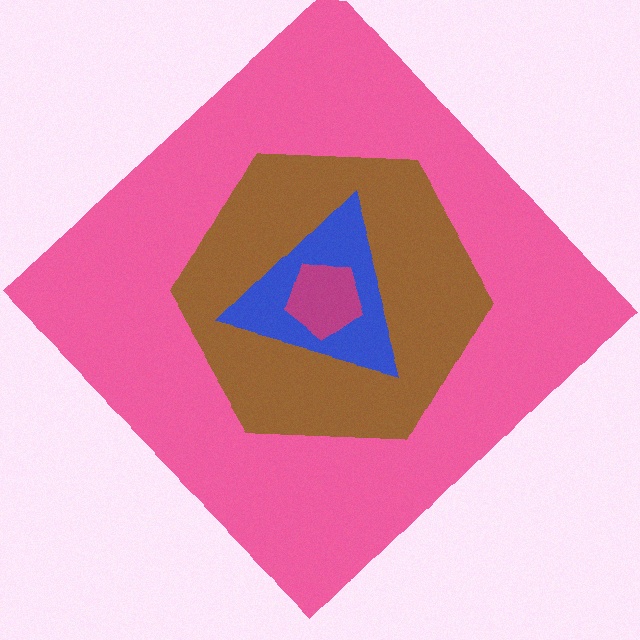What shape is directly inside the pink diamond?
The brown hexagon.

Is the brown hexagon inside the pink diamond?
Yes.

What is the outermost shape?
The pink diamond.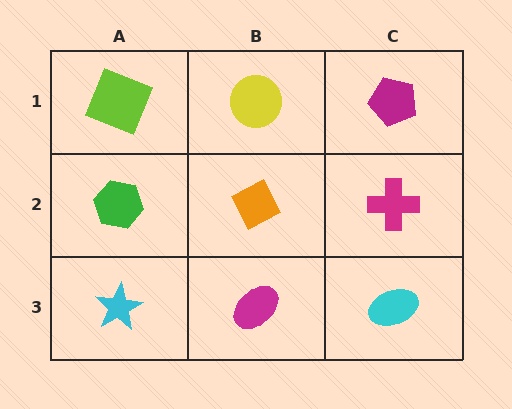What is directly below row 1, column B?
An orange diamond.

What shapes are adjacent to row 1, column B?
An orange diamond (row 2, column B), a lime square (row 1, column A), a magenta pentagon (row 1, column C).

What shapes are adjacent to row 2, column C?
A magenta pentagon (row 1, column C), a cyan ellipse (row 3, column C), an orange diamond (row 2, column B).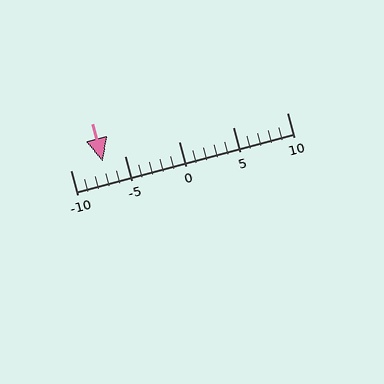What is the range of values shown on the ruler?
The ruler shows values from -10 to 10.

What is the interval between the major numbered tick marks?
The major tick marks are spaced 5 units apart.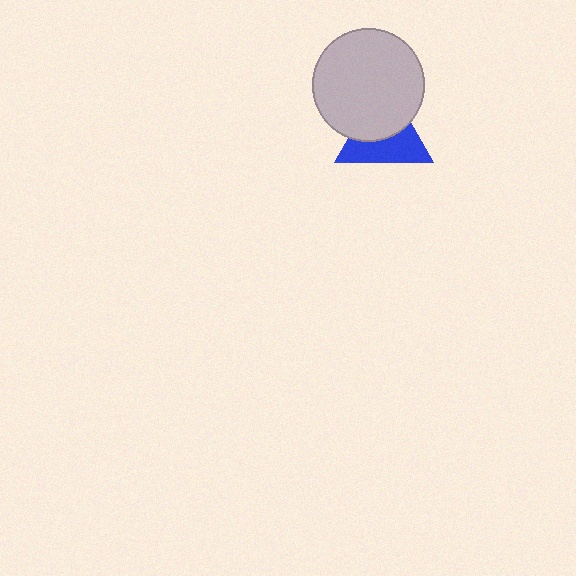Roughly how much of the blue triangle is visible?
About half of it is visible (roughly 52%).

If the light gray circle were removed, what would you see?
You would see the complete blue triangle.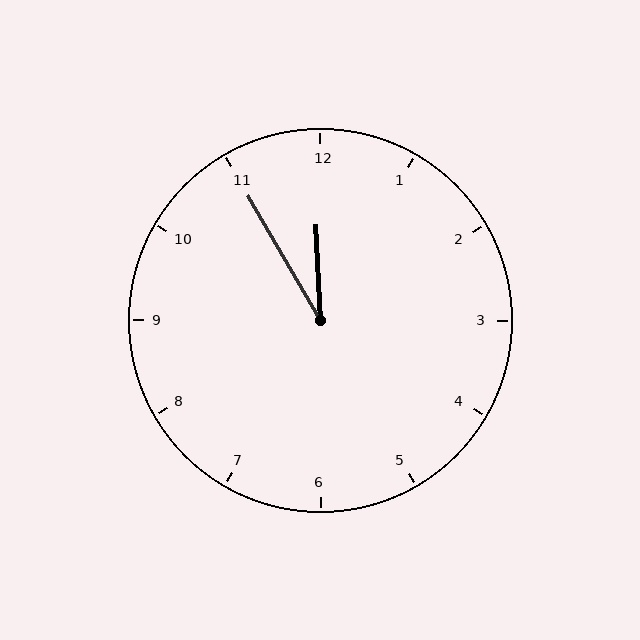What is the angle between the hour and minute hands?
Approximately 28 degrees.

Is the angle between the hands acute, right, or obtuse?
It is acute.